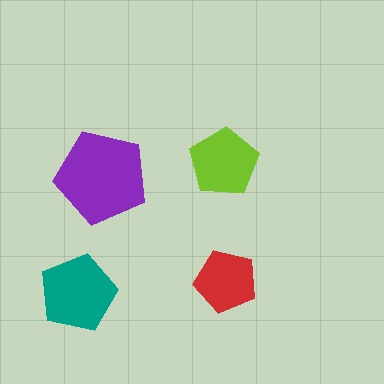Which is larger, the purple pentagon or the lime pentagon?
The purple one.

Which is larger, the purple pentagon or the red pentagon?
The purple one.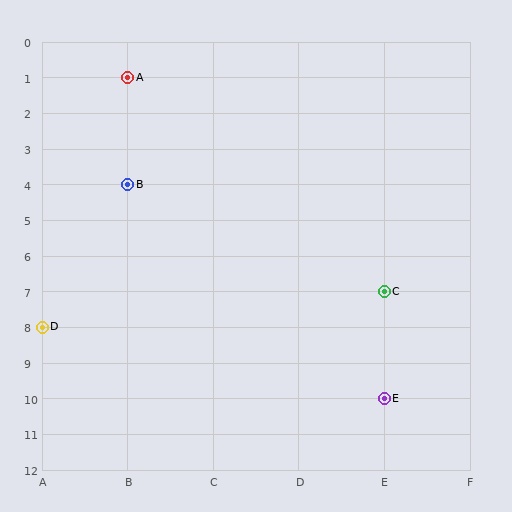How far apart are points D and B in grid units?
Points D and B are 1 column and 4 rows apart (about 4.1 grid units diagonally).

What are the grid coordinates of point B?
Point B is at grid coordinates (B, 4).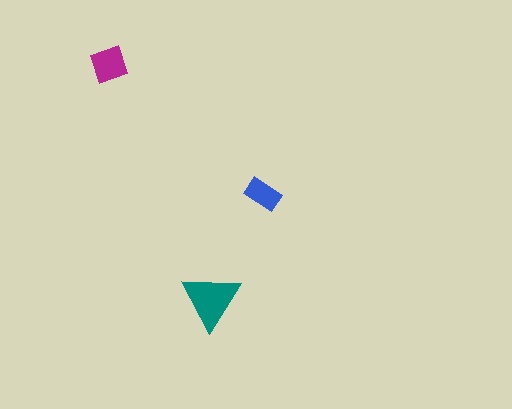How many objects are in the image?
There are 3 objects in the image.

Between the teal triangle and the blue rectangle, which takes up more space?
The teal triangle.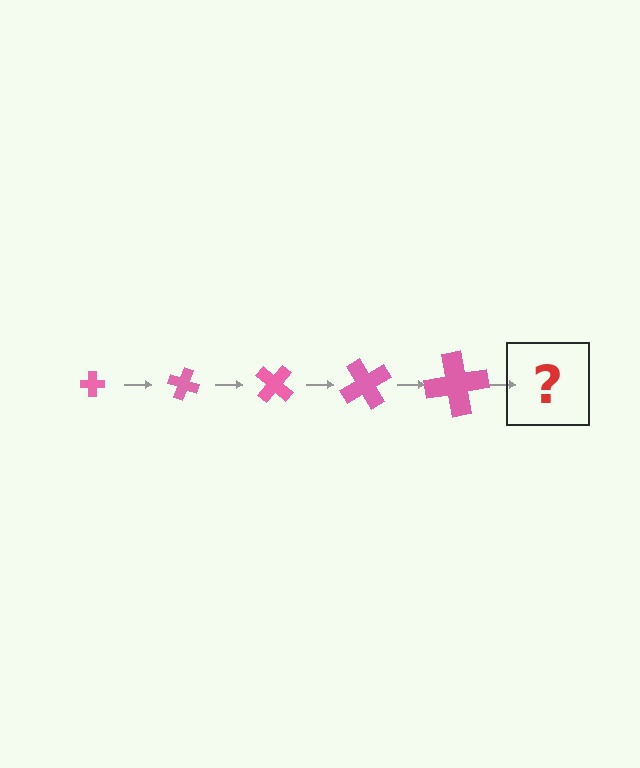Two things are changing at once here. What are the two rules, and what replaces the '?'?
The two rules are that the cross grows larger each step and it rotates 20 degrees each step. The '?' should be a cross, larger than the previous one and rotated 100 degrees from the start.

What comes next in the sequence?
The next element should be a cross, larger than the previous one and rotated 100 degrees from the start.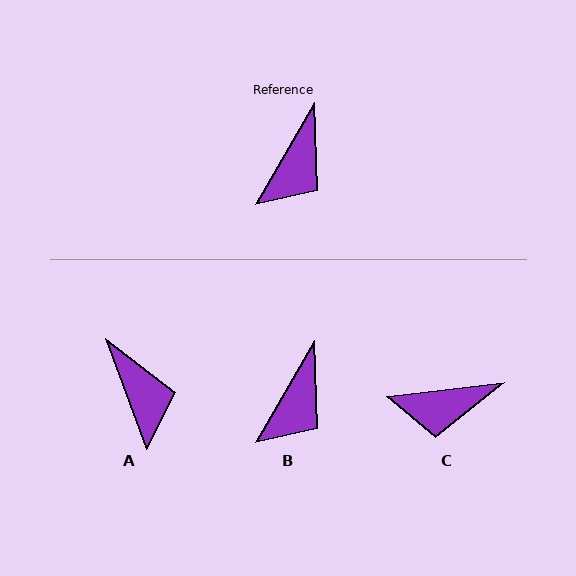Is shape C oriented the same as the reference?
No, it is off by about 54 degrees.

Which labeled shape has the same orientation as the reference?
B.